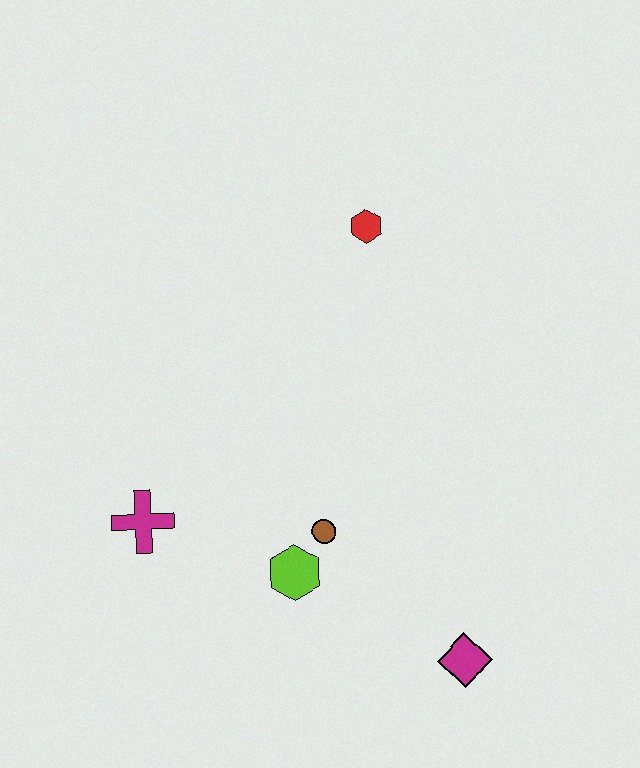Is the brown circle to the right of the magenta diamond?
No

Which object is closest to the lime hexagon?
The brown circle is closest to the lime hexagon.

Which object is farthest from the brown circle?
The red hexagon is farthest from the brown circle.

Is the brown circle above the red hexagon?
No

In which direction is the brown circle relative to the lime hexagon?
The brown circle is above the lime hexagon.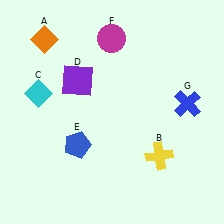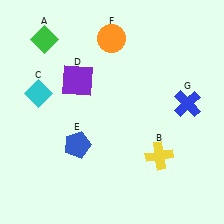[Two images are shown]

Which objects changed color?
A changed from orange to green. F changed from magenta to orange.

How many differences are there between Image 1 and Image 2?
There are 2 differences between the two images.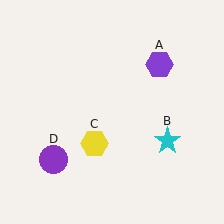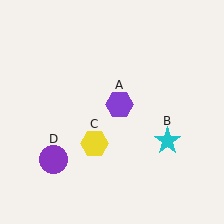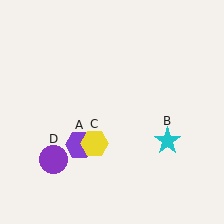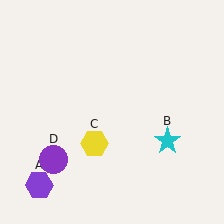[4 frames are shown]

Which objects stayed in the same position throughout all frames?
Cyan star (object B) and yellow hexagon (object C) and purple circle (object D) remained stationary.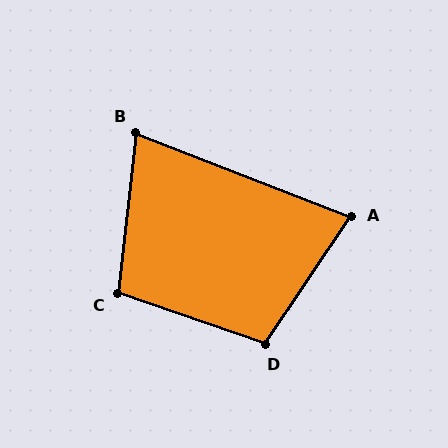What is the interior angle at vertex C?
Approximately 102 degrees (obtuse).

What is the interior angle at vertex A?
Approximately 78 degrees (acute).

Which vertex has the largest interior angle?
D, at approximately 105 degrees.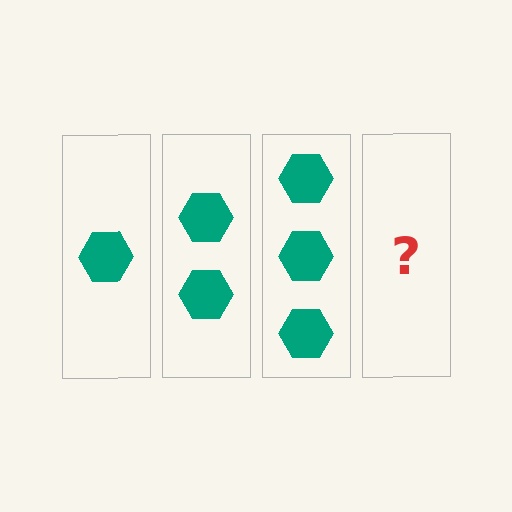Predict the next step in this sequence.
The next step is 4 hexagons.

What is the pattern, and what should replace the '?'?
The pattern is that each step adds one more hexagon. The '?' should be 4 hexagons.